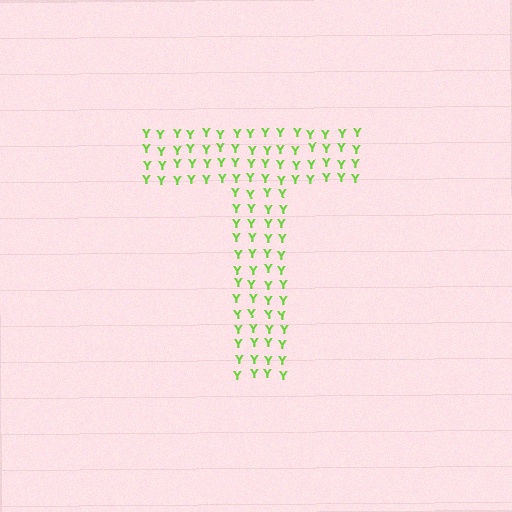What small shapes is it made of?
It is made of small letter Y's.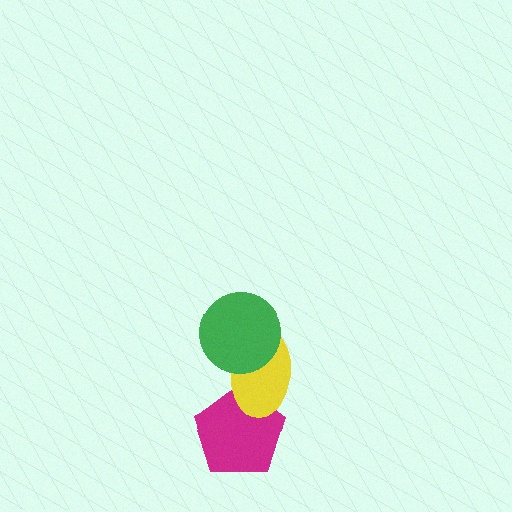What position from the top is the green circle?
The green circle is 1st from the top.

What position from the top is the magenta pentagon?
The magenta pentagon is 3rd from the top.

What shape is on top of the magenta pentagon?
The yellow ellipse is on top of the magenta pentagon.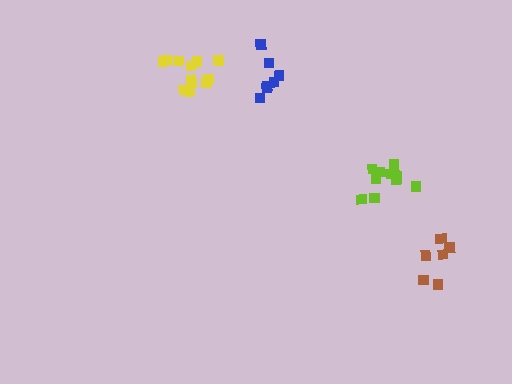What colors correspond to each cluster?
The clusters are colored: lime, yellow, blue, brown.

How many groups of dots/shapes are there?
There are 4 groups.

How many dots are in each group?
Group 1: 11 dots, Group 2: 12 dots, Group 3: 7 dots, Group 4: 7 dots (37 total).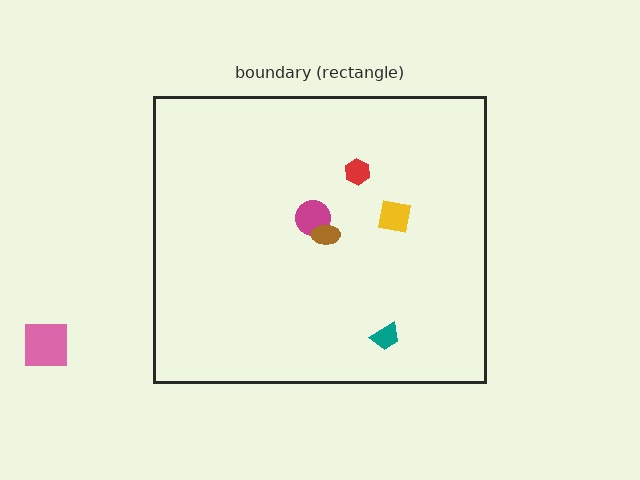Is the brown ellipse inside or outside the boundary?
Inside.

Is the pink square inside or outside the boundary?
Outside.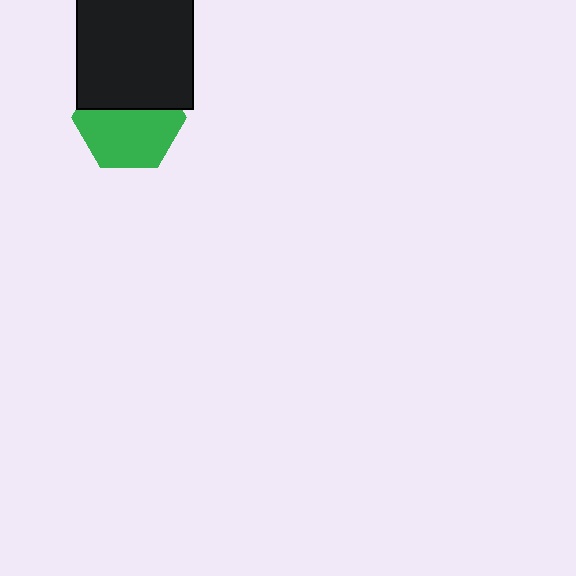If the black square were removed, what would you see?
You would see the complete green hexagon.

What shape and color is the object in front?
The object in front is a black square.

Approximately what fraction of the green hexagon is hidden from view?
Roughly 40% of the green hexagon is hidden behind the black square.